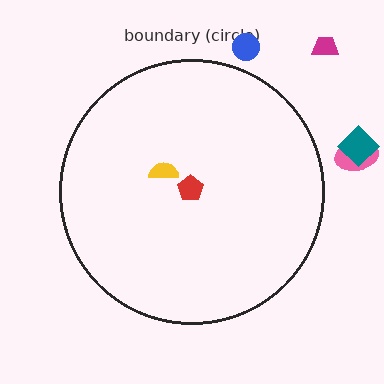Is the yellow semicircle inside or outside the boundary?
Inside.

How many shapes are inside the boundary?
2 inside, 4 outside.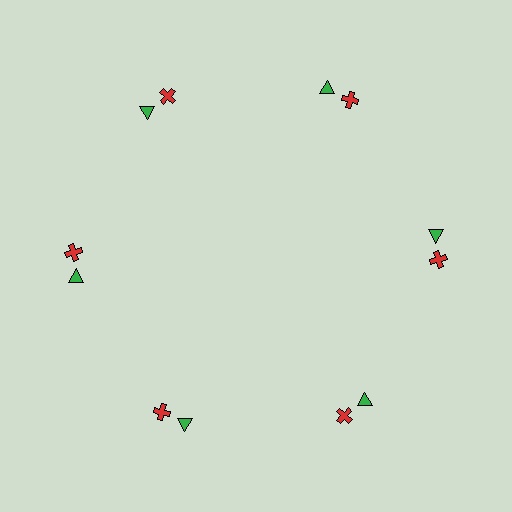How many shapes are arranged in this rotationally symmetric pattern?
There are 12 shapes, arranged in 6 groups of 2.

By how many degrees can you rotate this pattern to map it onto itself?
The pattern maps onto itself every 60 degrees of rotation.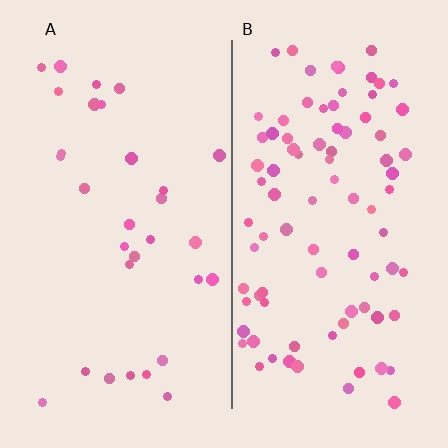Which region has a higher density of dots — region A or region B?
B (the right).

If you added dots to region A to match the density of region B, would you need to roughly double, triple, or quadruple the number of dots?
Approximately triple.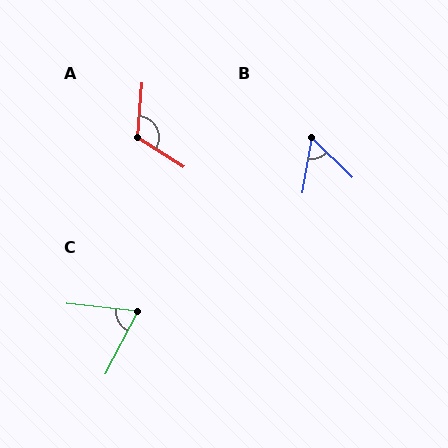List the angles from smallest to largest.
B (56°), C (68°), A (118°).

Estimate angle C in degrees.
Approximately 68 degrees.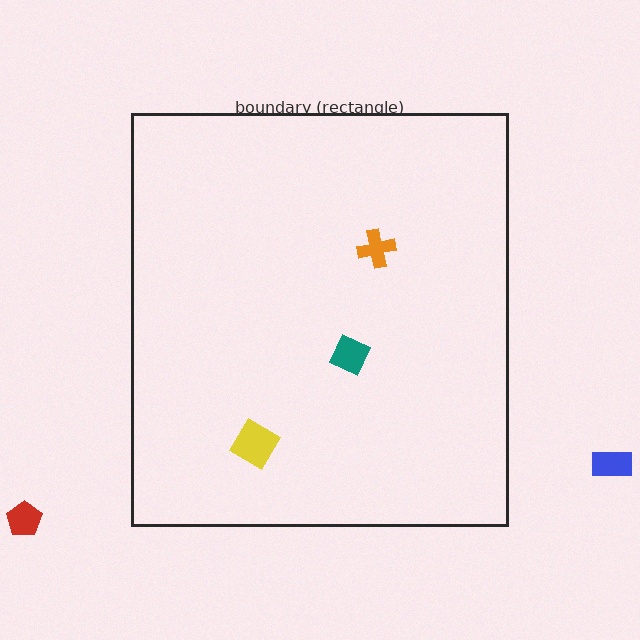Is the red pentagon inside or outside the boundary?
Outside.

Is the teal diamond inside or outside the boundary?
Inside.